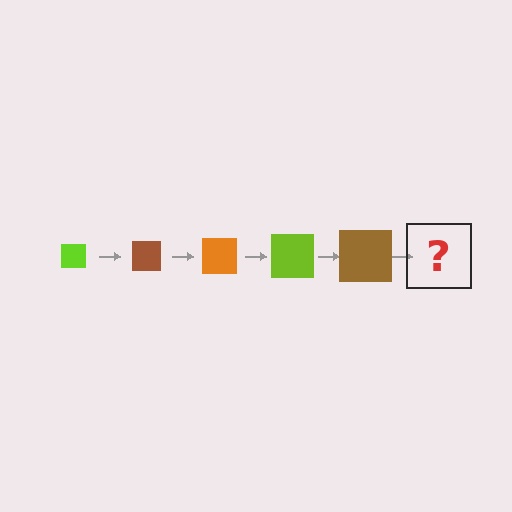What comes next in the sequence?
The next element should be an orange square, larger than the previous one.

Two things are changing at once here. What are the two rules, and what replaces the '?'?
The two rules are that the square grows larger each step and the color cycles through lime, brown, and orange. The '?' should be an orange square, larger than the previous one.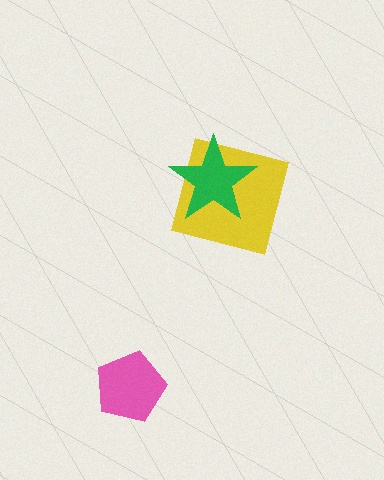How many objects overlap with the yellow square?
1 object overlaps with the yellow square.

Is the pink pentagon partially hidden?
No, no other shape covers it.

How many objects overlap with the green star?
1 object overlaps with the green star.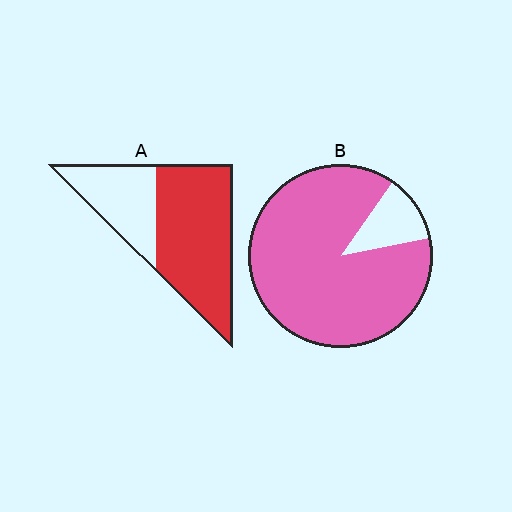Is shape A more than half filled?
Yes.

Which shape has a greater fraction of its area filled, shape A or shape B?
Shape B.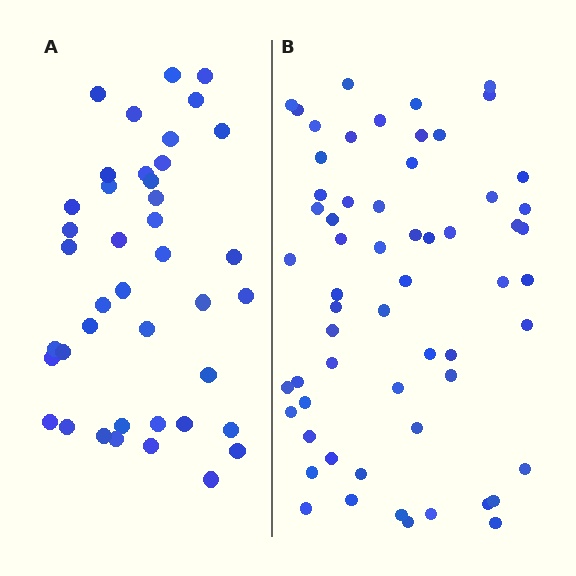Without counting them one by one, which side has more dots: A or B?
Region B (the right region) has more dots.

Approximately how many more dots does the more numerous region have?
Region B has approximately 20 more dots than region A.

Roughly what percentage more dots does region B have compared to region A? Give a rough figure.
About 45% more.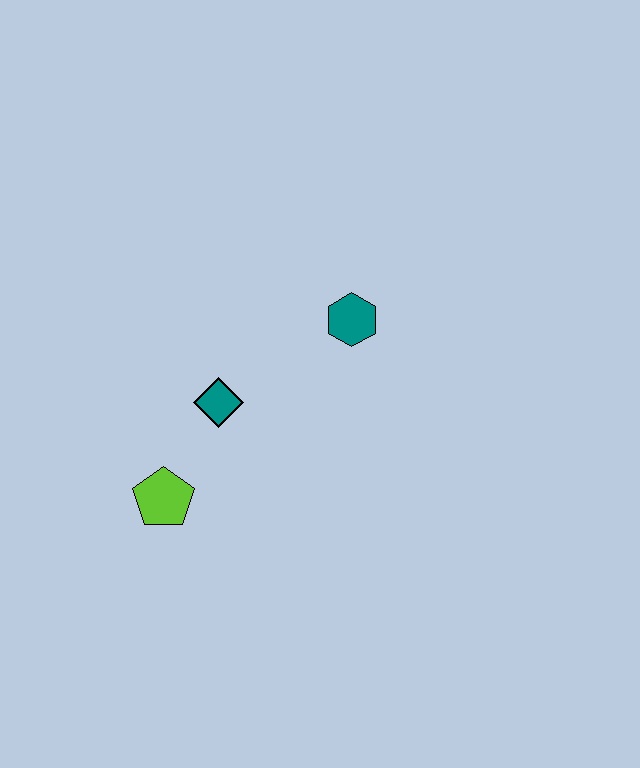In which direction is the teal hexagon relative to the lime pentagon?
The teal hexagon is to the right of the lime pentagon.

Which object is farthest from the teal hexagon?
The lime pentagon is farthest from the teal hexagon.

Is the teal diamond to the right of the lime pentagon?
Yes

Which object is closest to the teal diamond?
The lime pentagon is closest to the teal diamond.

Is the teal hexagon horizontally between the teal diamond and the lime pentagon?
No